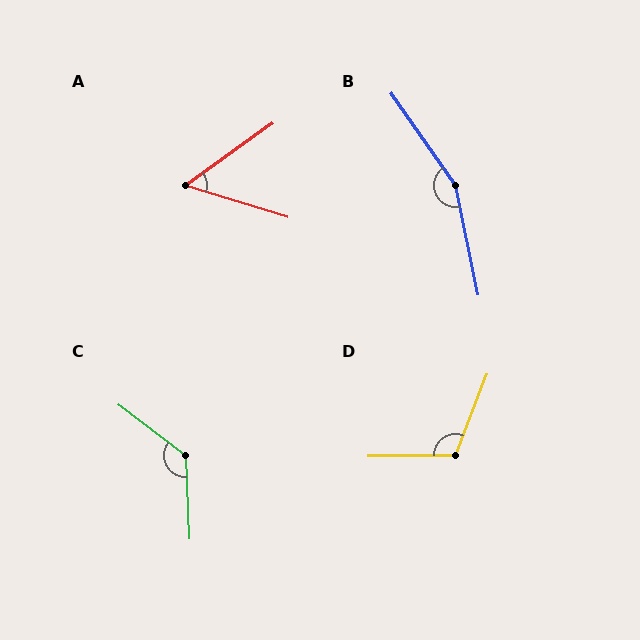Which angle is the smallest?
A, at approximately 53 degrees.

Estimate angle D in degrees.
Approximately 111 degrees.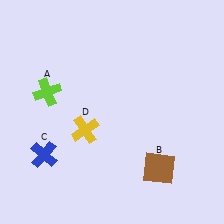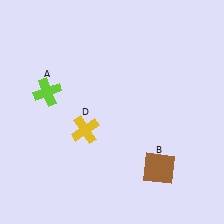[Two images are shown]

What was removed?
The blue cross (C) was removed in Image 2.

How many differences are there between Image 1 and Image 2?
There is 1 difference between the two images.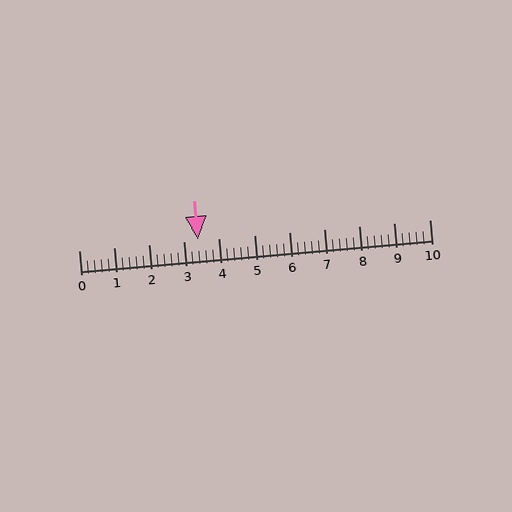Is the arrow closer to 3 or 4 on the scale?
The arrow is closer to 3.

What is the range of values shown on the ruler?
The ruler shows values from 0 to 10.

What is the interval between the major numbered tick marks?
The major tick marks are spaced 1 units apart.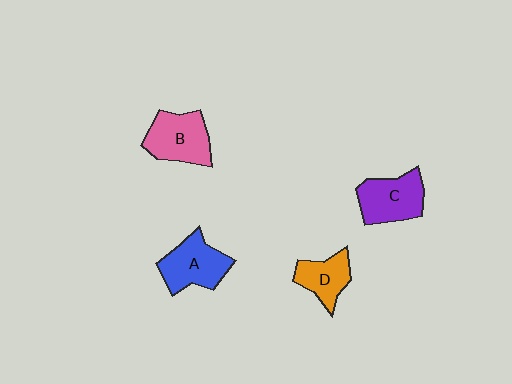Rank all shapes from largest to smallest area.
From largest to smallest: B (pink), A (blue), C (purple), D (orange).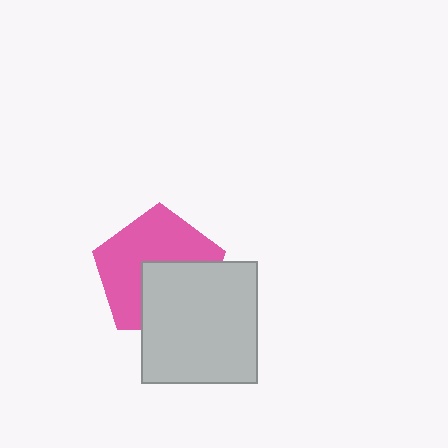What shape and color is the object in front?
The object in front is a light gray rectangle.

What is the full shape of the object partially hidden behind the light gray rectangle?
The partially hidden object is a pink pentagon.